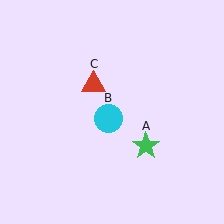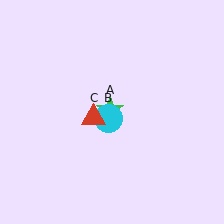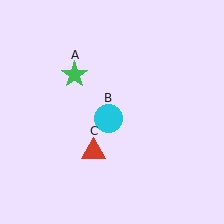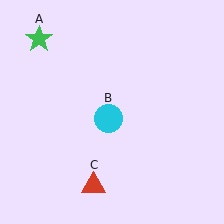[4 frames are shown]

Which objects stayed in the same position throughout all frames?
Cyan circle (object B) remained stationary.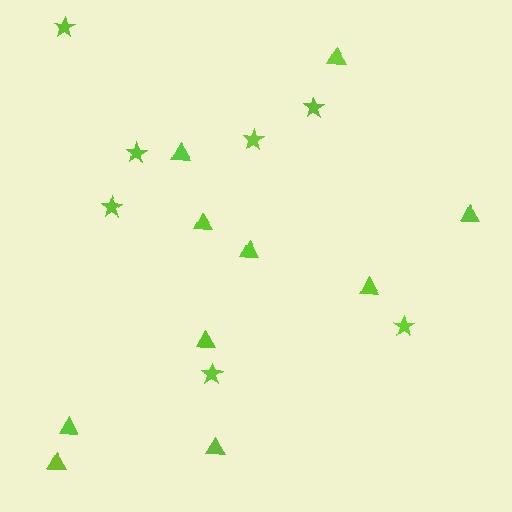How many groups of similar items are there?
There are 2 groups: one group of triangles (10) and one group of stars (7).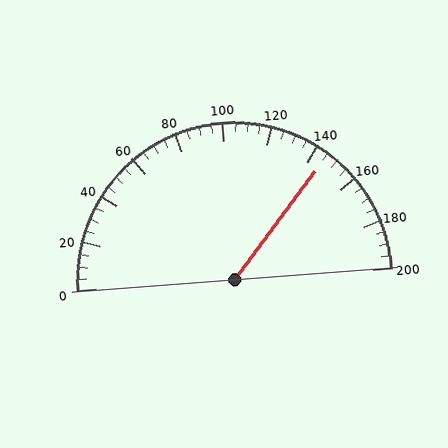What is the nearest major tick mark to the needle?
The nearest major tick mark is 140.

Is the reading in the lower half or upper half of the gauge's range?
The reading is in the upper half of the range (0 to 200).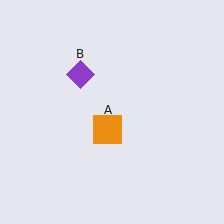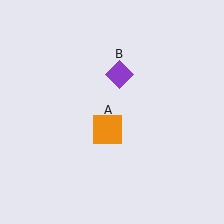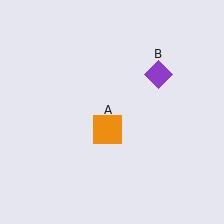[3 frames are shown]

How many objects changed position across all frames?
1 object changed position: purple diamond (object B).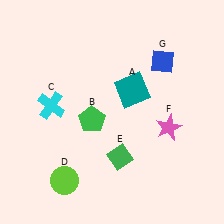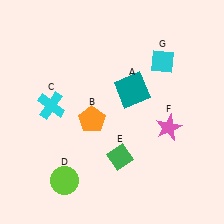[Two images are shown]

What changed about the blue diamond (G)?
In Image 1, G is blue. In Image 2, it changed to cyan.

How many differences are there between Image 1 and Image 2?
There are 2 differences between the two images.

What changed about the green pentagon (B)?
In Image 1, B is green. In Image 2, it changed to orange.